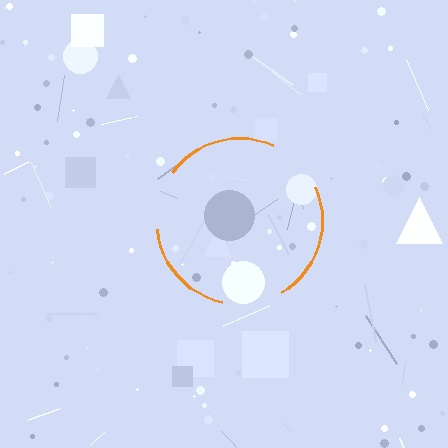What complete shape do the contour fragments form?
The contour fragments form a circle.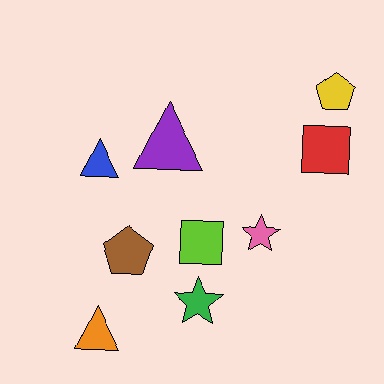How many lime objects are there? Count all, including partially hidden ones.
There is 1 lime object.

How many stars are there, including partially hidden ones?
There are 2 stars.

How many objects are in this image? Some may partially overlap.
There are 9 objects.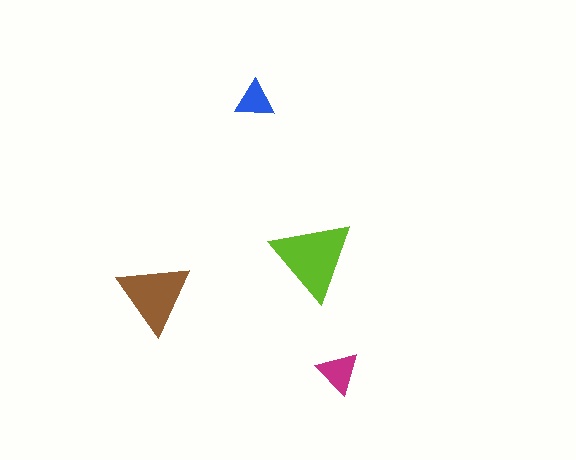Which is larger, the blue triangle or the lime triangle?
The lime one.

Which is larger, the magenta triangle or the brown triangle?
The brown one.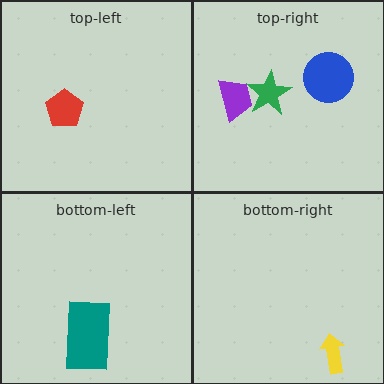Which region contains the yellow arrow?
The bottom-right region.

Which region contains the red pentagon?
The top-left region.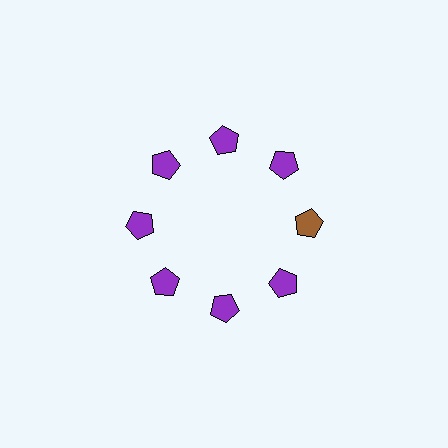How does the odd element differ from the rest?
It has a different color: brown instead of purple.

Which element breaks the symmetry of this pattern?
The brown pentagon at roughly the 3 o'clock position breaks the symmetry. All other shapes are purple pentagons.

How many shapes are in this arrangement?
There are 8 shapes arranged in a ring pattern.